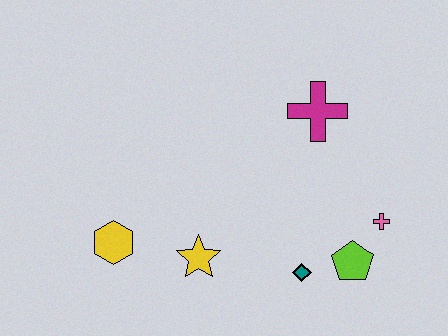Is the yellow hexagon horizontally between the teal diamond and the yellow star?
No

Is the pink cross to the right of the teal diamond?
Yes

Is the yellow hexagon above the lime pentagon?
Yes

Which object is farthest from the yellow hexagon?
The pink cross is farthest from the yellow hexagon.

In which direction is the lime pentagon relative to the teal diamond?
The lime pentagon is to the right of the teal diamond.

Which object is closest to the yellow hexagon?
The yellow star is closest to the yellow hexagon.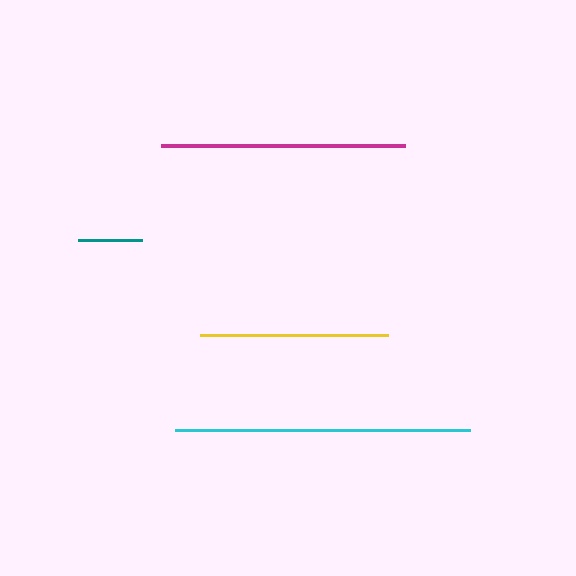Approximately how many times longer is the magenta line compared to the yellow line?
The magenta line is approximately 1.3 times the length of the yellow line.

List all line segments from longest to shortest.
From longest to shortest: cyan, magenta, yellow, teal.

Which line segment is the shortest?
The teal line is the shortest at approximately 64 pixels.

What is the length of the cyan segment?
The cyan segment is approximately 294 pixels long.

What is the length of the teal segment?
The teal segment is approximately 64 pixels long.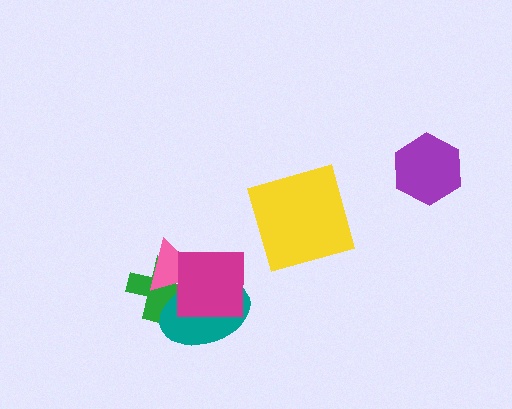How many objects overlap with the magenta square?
3 objects overlap with the magenta square.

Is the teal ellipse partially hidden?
Yes, it is partially covered by another shape.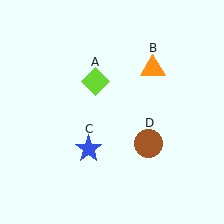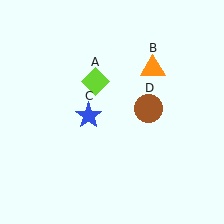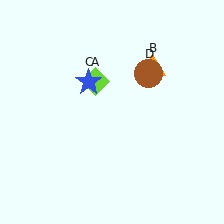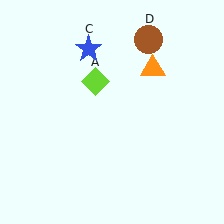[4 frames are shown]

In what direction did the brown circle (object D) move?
The brown circle (object D) moved up.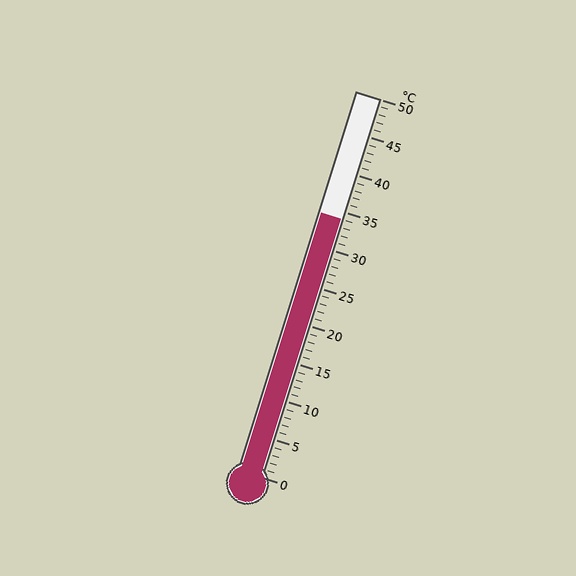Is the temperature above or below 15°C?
The temperature is above 15°C.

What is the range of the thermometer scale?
The thermometer scale ranges from 0°C to 50°C.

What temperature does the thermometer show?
The thermometer shows approximately 34°C.